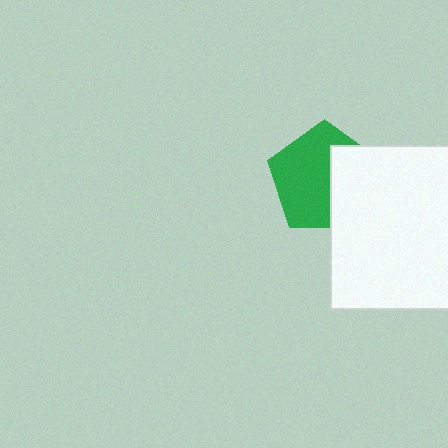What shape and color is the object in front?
The object in front is a white square.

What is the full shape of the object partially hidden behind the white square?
The partially hidden object is a green pentagon.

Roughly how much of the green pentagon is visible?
About half of it is visible (roughly 60%).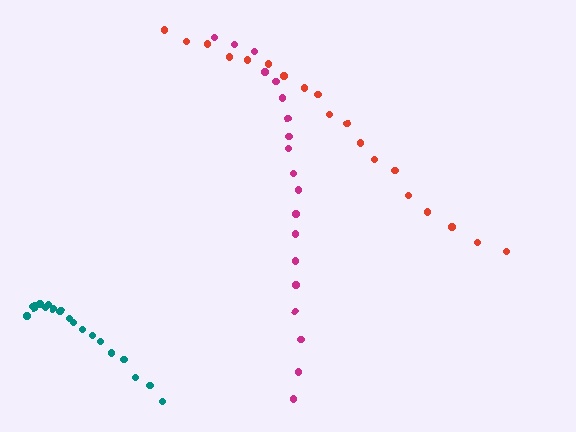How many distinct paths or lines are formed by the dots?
There are 3 distinct paths.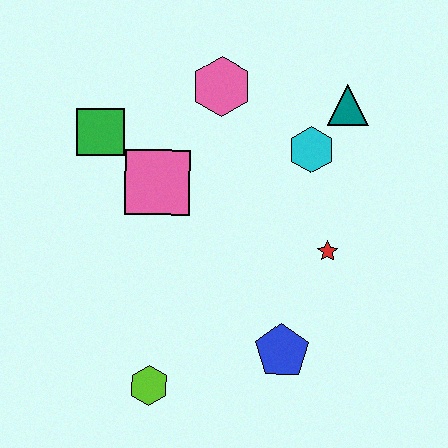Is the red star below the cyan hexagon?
Yes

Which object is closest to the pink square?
The green square is closest to the pink square.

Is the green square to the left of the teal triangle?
Yes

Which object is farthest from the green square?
The blue pentagon is farthest from the green square.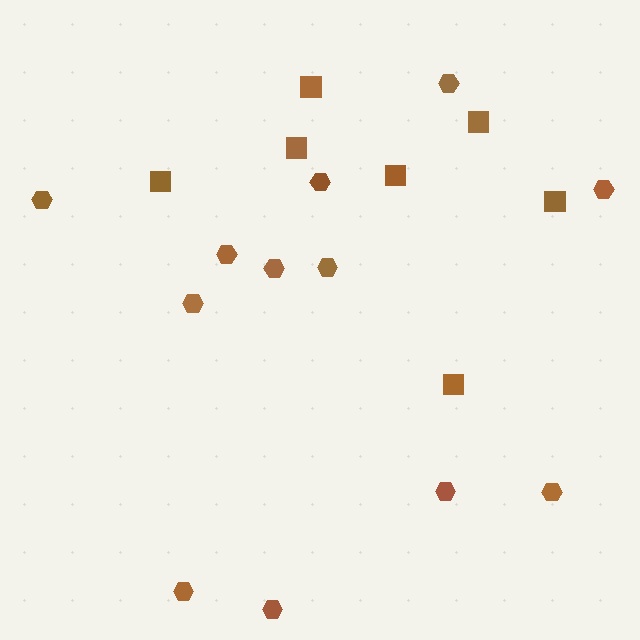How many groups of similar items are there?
There are 2 groups: one group of hexagons (12) and one group of squares (7).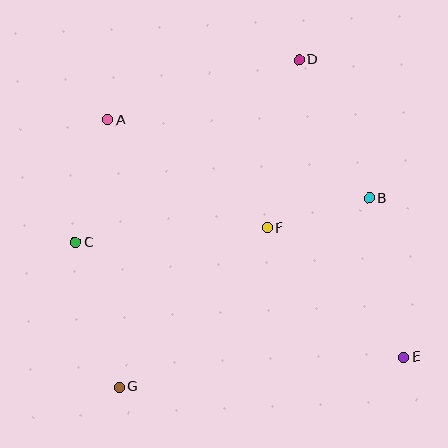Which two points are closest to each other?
Points B and F are closest to each other.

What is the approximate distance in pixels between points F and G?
The distance between F and G is approximately 217 pixels.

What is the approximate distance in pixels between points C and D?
The distance between C and D is approximately 288 pixels.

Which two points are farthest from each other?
Points A and E are farthest from each other.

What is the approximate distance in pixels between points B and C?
The distance between B and C is approximately 297 pixels.